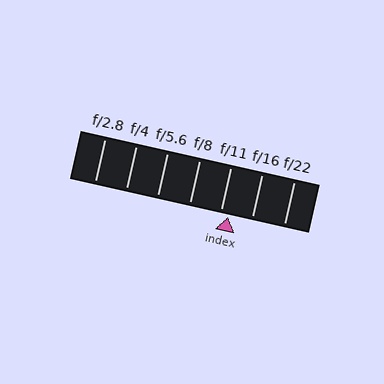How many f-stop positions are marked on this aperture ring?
There are 7 f-stop positions marked.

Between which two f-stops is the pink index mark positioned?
The index mark is between f/11 and f/16.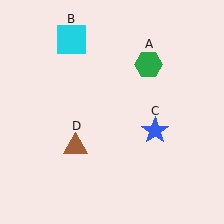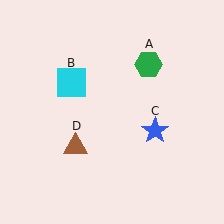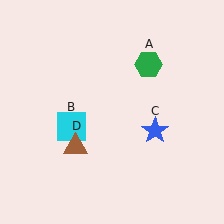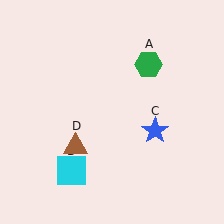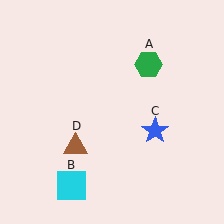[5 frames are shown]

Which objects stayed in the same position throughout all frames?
Green hexagon (object A) and blue star (object C) and brown triangle (object D) remained stationary.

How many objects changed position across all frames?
1 object changed position: cyan square (object B).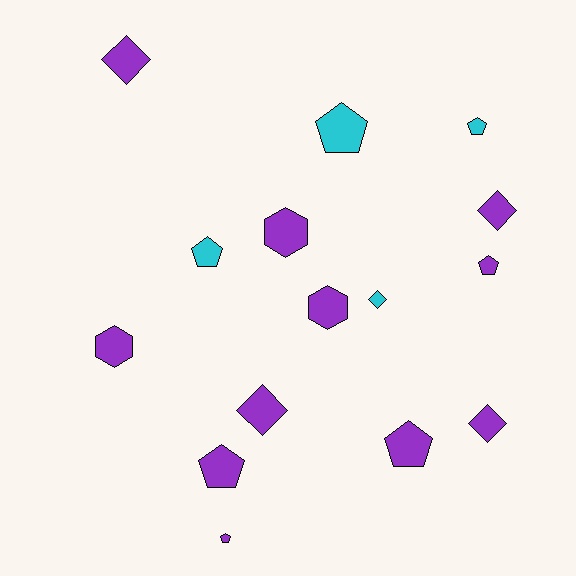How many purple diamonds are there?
There are 4 purple diamonds.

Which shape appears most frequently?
Pentagon, with 7 objects.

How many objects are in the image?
There are 15 objects.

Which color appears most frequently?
Purple, with 11 objects.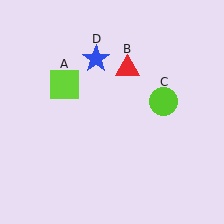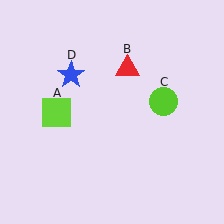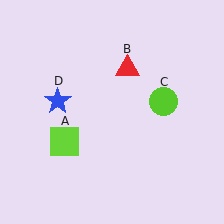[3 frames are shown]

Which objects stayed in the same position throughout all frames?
Red triangle (object B) and lime circle (object C) remained stationary.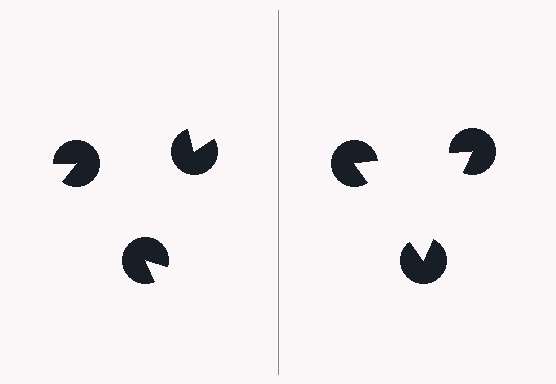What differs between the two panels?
The pac-man discs are positioned identically on both sides; only the wedge orientations differ. On the right they align to a triangle; on the left they are misaligned.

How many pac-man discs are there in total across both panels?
6 — 3 on each side.